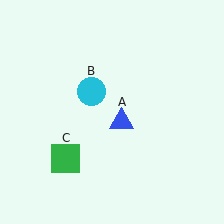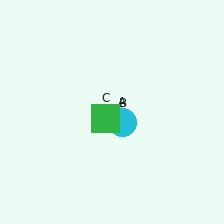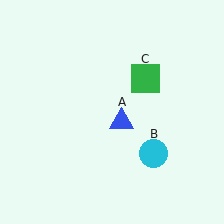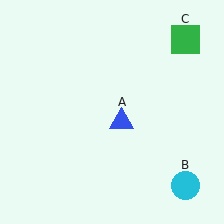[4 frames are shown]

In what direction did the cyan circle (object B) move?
The cyan circle (object B) moved down and to the right.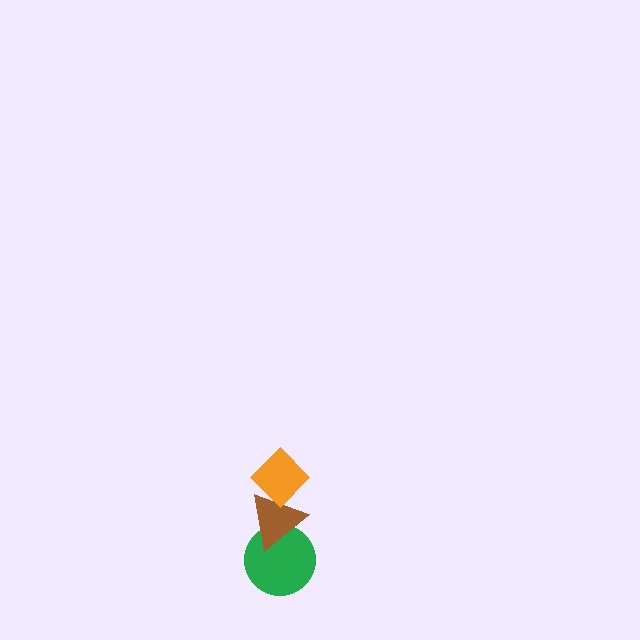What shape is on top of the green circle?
The brown triangle is on top of the green circle.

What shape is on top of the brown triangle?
The orange diamond is on top of the brown triangle.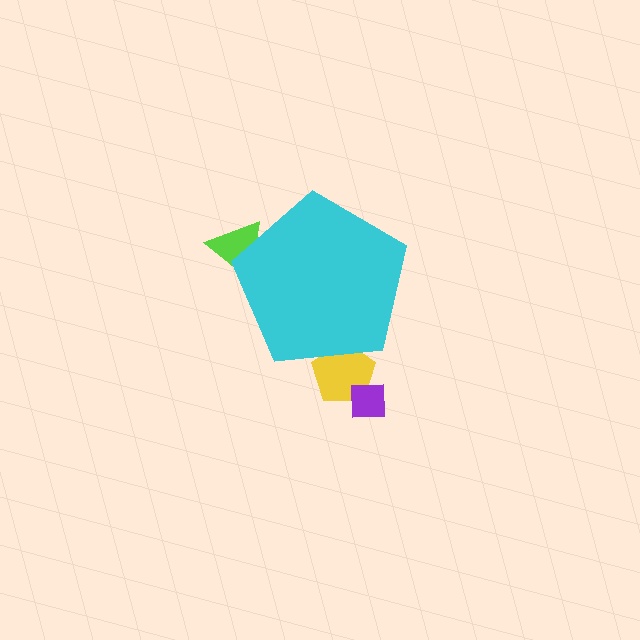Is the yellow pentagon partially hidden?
Yes, the yellow pentagon is partially hidden behind the cyan pentagon.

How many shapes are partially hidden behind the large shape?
2 shapes are partially hidden.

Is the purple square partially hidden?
No, the purple square is fully visible.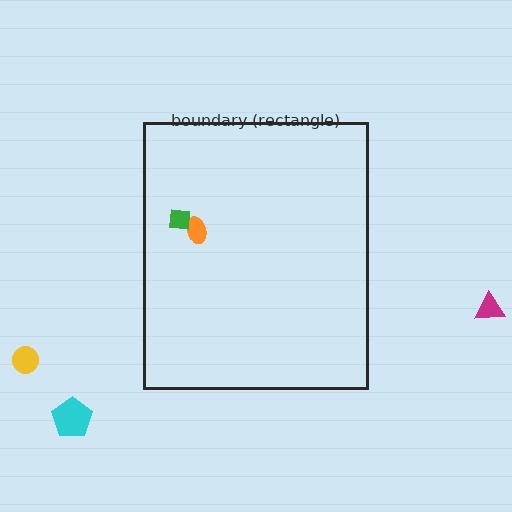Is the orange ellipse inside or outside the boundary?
Inside.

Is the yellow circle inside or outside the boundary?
Outside.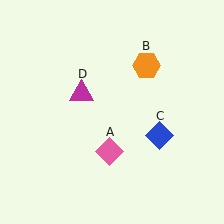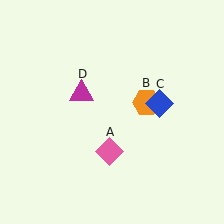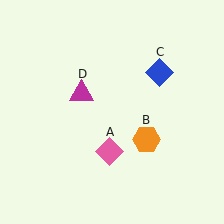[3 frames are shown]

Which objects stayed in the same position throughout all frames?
Pink diamond (object A) and magenta triangle (object D) remained stationary.